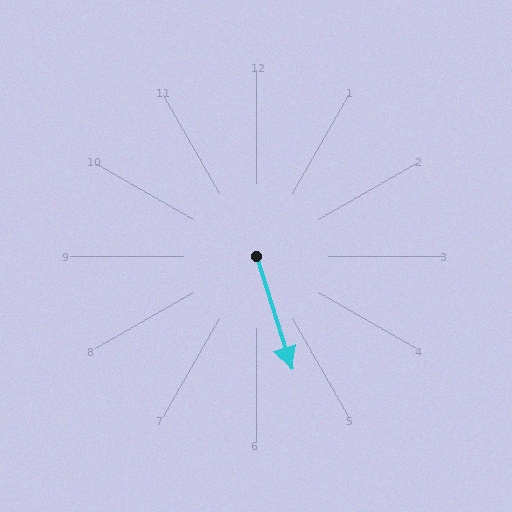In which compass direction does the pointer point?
South.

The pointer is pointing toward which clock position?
Roughly 5 o'clock.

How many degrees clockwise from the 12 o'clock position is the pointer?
Approximately 163 degrees.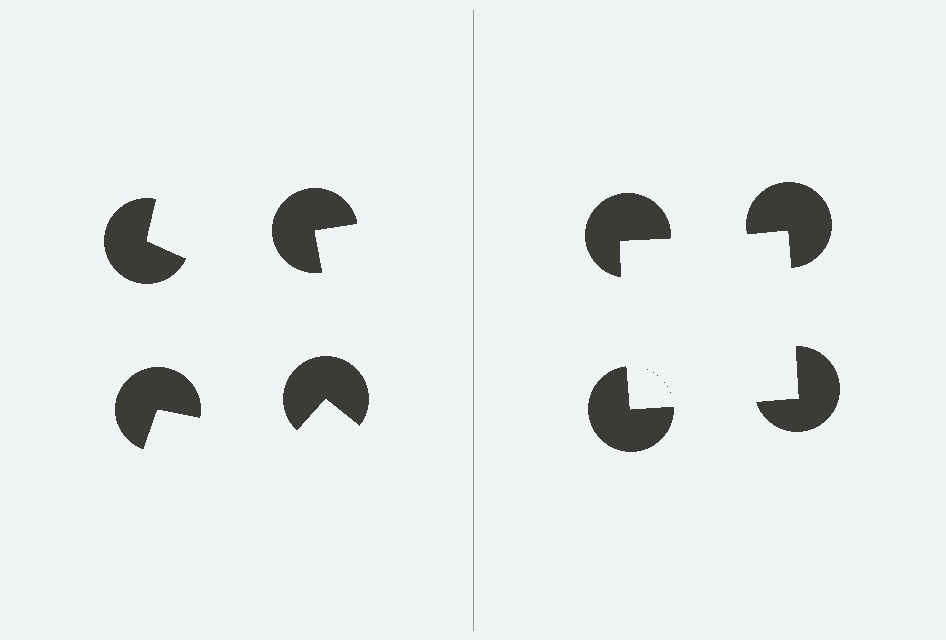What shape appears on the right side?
An illusory square.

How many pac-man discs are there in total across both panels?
8 — 4 on each side.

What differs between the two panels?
The pac-man discs are positioned identically on both sides; only the wedge orientations differ. On the right they align to a square; on the left they are misaligned.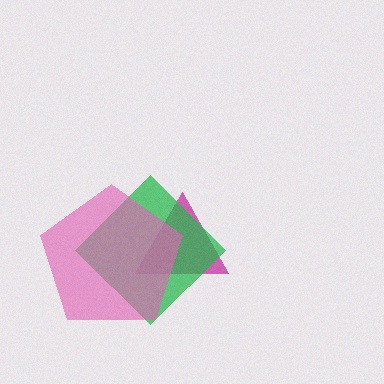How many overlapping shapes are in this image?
There are 3 overlapping shapes in the image.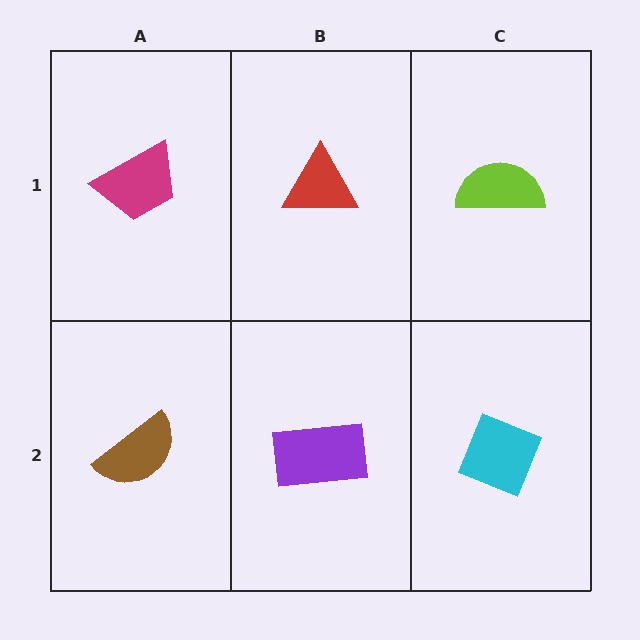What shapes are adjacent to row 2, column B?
A red triangle (row 1, column B), a brown semicircle (row 2, column A), a cyan diamond (row 2, column C).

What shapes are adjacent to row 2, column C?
A lime semicircle (row 1, column C), a purple rectangle (row 2, column B).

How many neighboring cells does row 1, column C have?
2.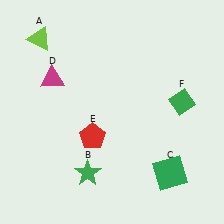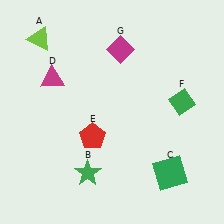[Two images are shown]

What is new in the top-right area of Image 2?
A magenta diamond (G) was added in the top-right area of Image 2.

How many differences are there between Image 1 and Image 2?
There is 1 difference between the two images.